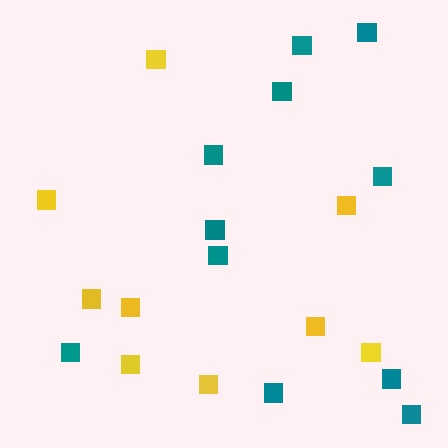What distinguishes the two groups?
There are 2 groups: one group of teal squares (11) and one group of yellow squares (9).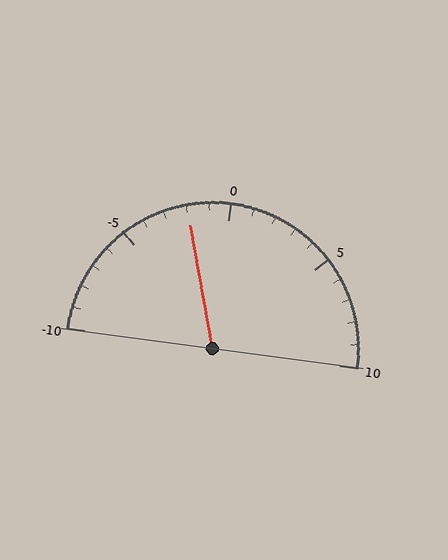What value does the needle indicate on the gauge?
The needle indicates approximately -2.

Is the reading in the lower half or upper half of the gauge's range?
The reading is in the lower half of the range (-10 to 10).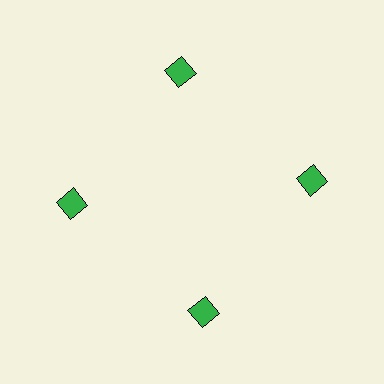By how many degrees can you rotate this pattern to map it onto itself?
The pattern maps onto itself every 90 degrees of rotation.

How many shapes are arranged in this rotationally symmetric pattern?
There are 4 shapes, arranged in 4 groups of 1.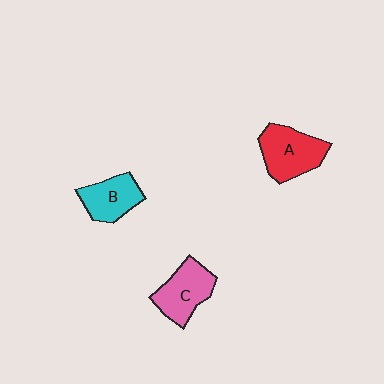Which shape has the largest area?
Shape A (red).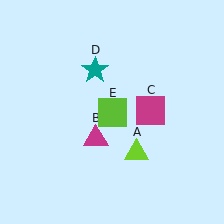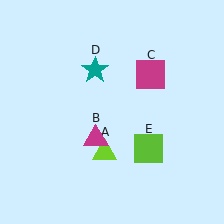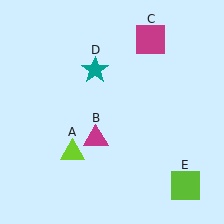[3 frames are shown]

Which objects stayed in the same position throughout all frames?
Magenta triangle (object B) and teal star (object D) remained stationary.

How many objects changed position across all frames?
3 objects changed position: lime triangle (object A), magenta square (object C), lime square (object E).